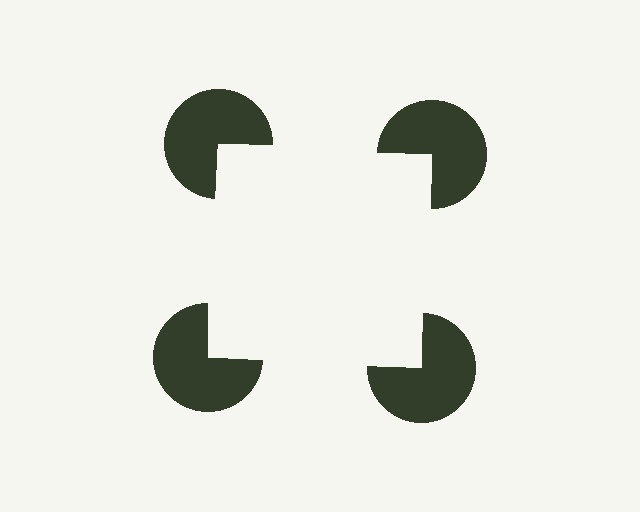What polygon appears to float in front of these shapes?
An illusory square — its edges are inferred from the aligned wedge cuts in the pac-man discs, not physically drawn.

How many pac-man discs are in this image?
There are 4 — one at each vertex of the illusory square.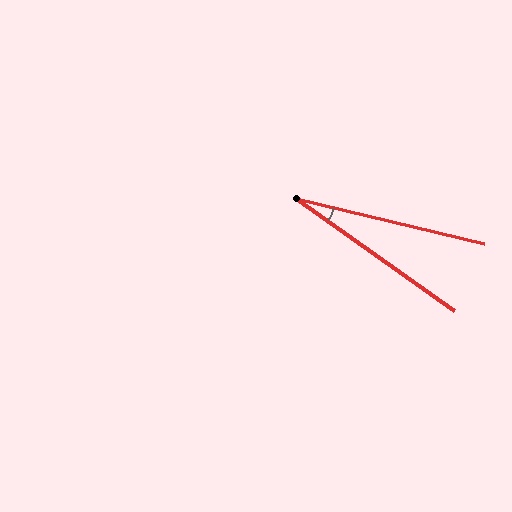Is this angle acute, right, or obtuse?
It is acute.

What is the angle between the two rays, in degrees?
Approximately 22 degrees.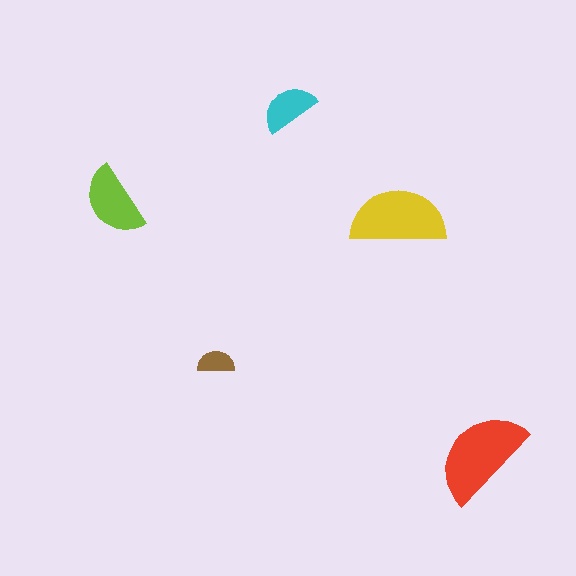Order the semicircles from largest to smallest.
the red one, the yellow one, the lime one, the cyan one, the brown one.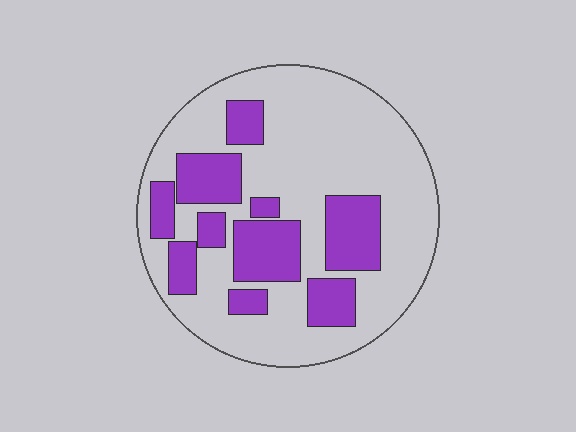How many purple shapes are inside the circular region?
10.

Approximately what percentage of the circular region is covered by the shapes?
Approximately 30%.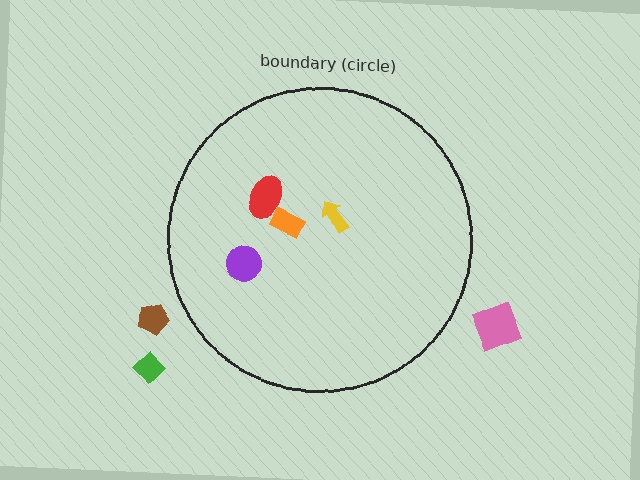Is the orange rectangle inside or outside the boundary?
Inside.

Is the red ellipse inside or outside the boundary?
Inside.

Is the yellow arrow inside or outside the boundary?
Inside.